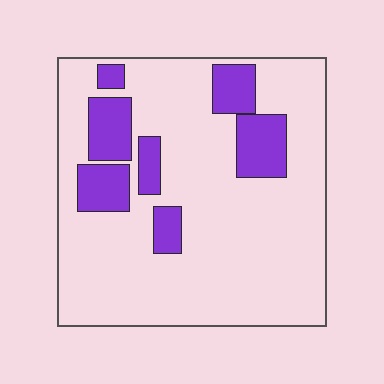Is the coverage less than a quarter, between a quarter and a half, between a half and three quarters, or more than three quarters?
Less than a quarter.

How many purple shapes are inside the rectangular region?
7.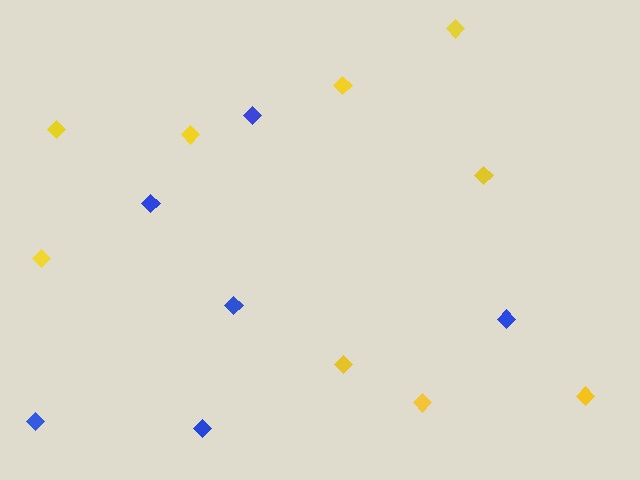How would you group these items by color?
There are 2 groups: one group of yellow diamonds (9) and one group of blue diamonds (6).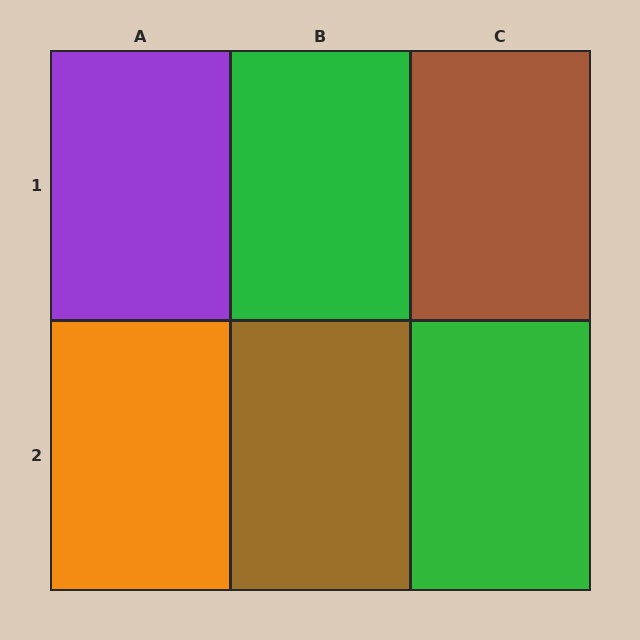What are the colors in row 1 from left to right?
Purple, green, brown.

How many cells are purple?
1 cell is purple.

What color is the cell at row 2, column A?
Orange.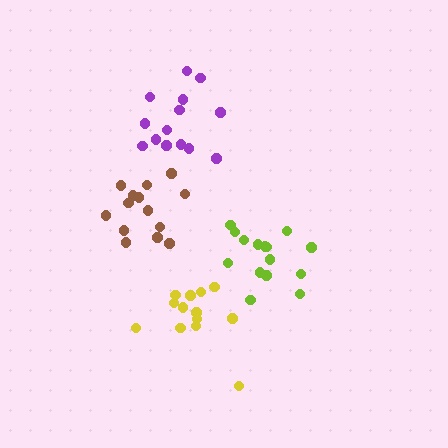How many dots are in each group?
Group 1: 14 dots, Group 2: 13 dots, Group 3: 14 dots, Group 4: 15 dots (56 total).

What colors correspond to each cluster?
The clusters are colored: brown, yellow, purple, lime.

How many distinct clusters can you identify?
There are 4 distinct clusters.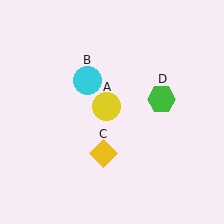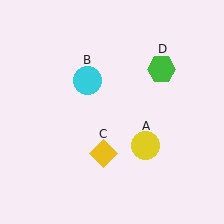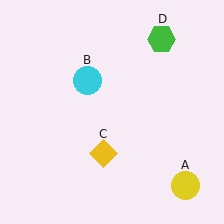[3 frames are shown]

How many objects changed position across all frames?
2 objects changed position: yellow circle (object A), green hexagon (object D).